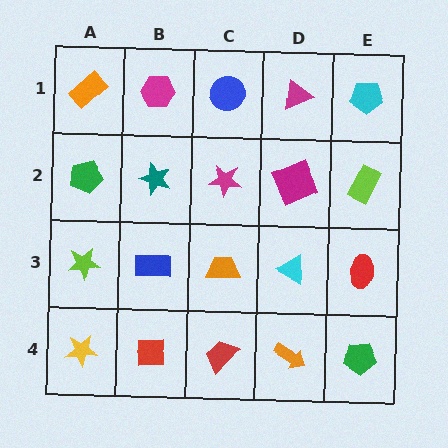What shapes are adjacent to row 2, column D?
A magenta triangle (row 1, column D), a cyan triangle (row 3, column D), a magenta star (row 2, column C), a lime rectangle (row 2, column E).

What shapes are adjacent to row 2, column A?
An orange rectangle (row 1, column A), a lime star (row 3, column A), a teal star (row 2, column B).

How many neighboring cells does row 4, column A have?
2.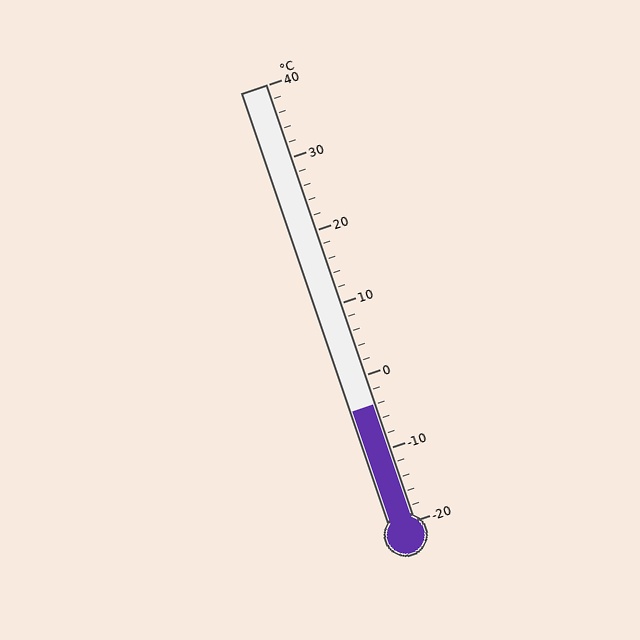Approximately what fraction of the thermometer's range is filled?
The thermometer is filled to approximately 25% of its range.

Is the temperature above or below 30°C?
The temperature is below 30°C.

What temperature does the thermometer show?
The thermometer shows approximately -4°C.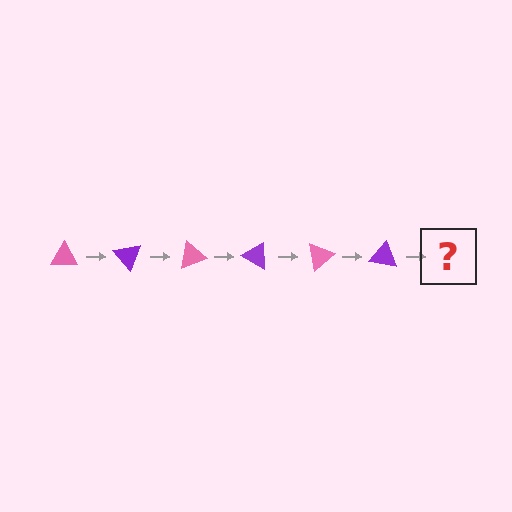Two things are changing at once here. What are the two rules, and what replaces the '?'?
The two rules are that it rotates 50 degrees each step and the color cycles through pink and purple. The '?' should be a pink triangle, rotated 300 degrees from the start.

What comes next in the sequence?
The next element should be a pink triangle, rotated 300 degrees from the start.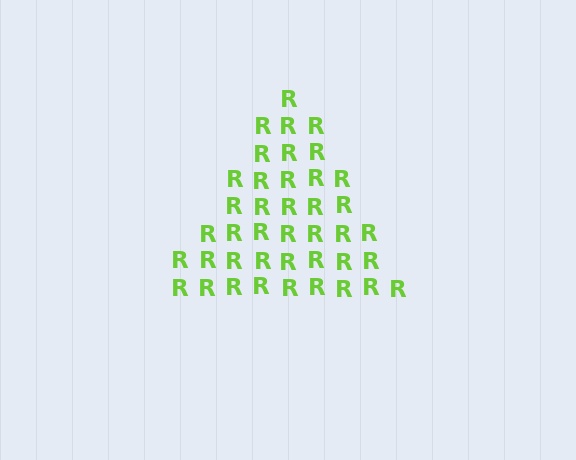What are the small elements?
The small elements are letter R's.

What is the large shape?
The large shape is a triangle.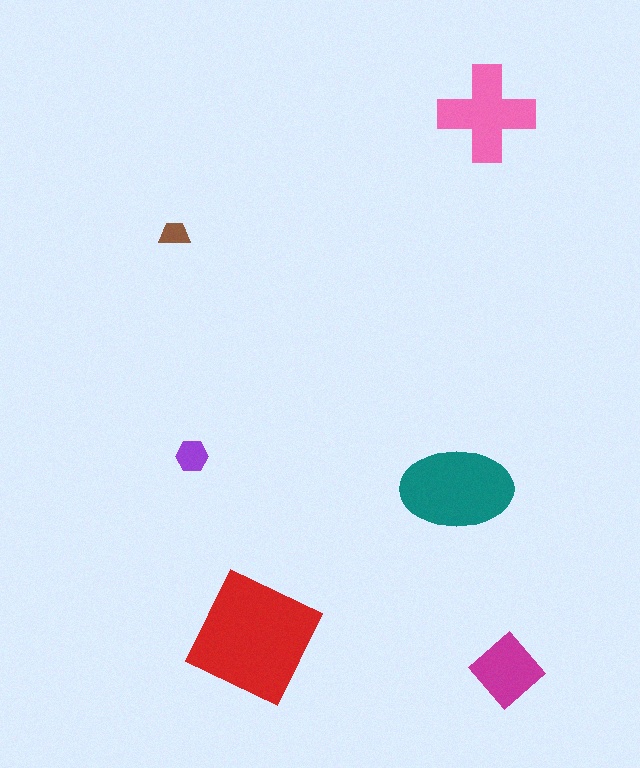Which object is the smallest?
The brown trapezoid.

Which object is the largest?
The red square.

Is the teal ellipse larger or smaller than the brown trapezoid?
Larger.